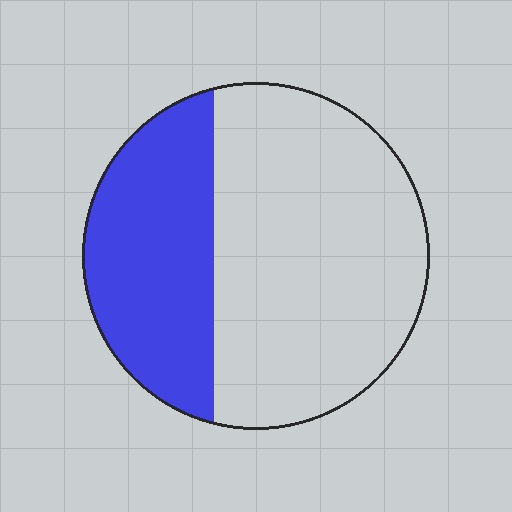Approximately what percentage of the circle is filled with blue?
Approximately 35%.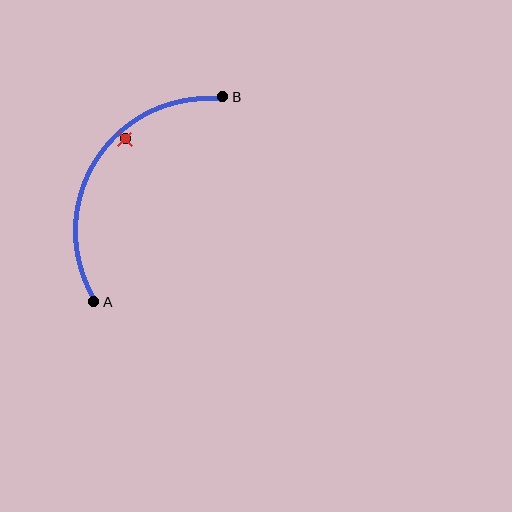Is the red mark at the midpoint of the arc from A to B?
No — the red mark does not lie on the arc at all. It sits slightly inside the curve.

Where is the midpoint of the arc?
The arc midpoint is the point on the curve farthest from the straight line joining A and B. It sits to the left of that line.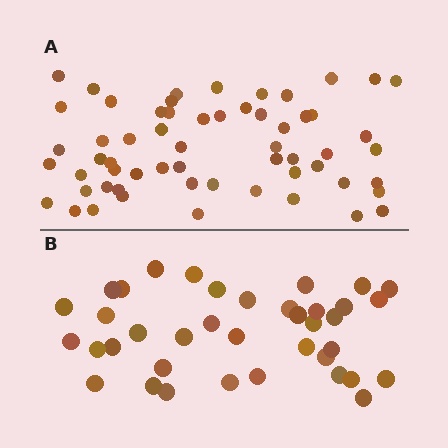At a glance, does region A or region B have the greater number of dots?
Region A (the top region) has more dots.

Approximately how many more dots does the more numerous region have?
Region A has approximately 20 more dots than region B.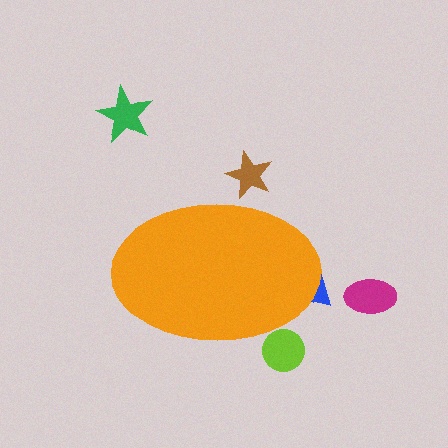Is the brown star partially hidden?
Yes, the brown star is partially hidden behind the orange ellipse.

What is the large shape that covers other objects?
An orange ellipse.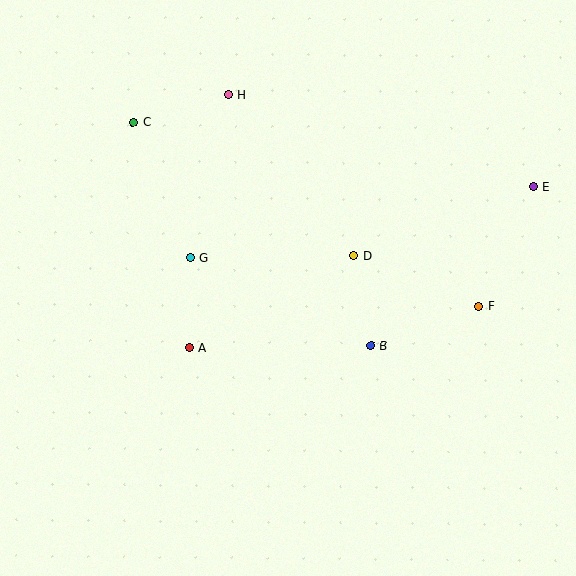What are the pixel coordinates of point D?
Point D is at (354, 255).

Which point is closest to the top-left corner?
Point C is closest to the top-left corner.